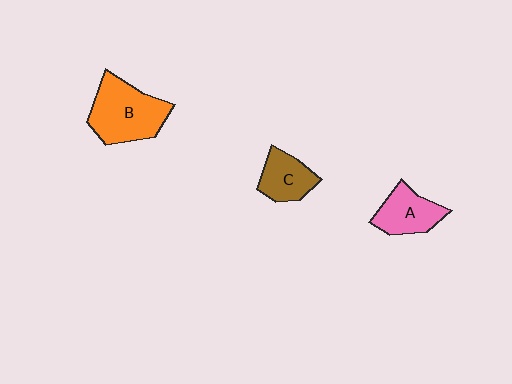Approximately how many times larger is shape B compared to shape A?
Approximately 1.5 times.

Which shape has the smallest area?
Shape C (brown).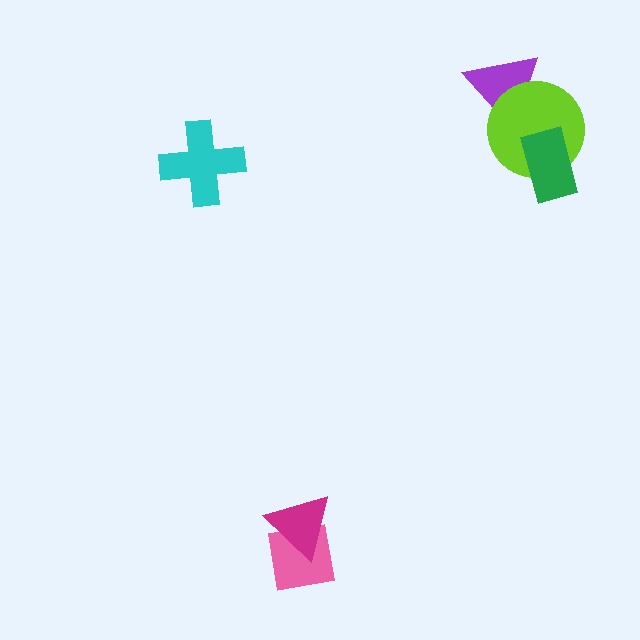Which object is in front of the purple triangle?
The lime circle is in front of the purple triangle.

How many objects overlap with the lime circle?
2 objects overlap with the lime circle.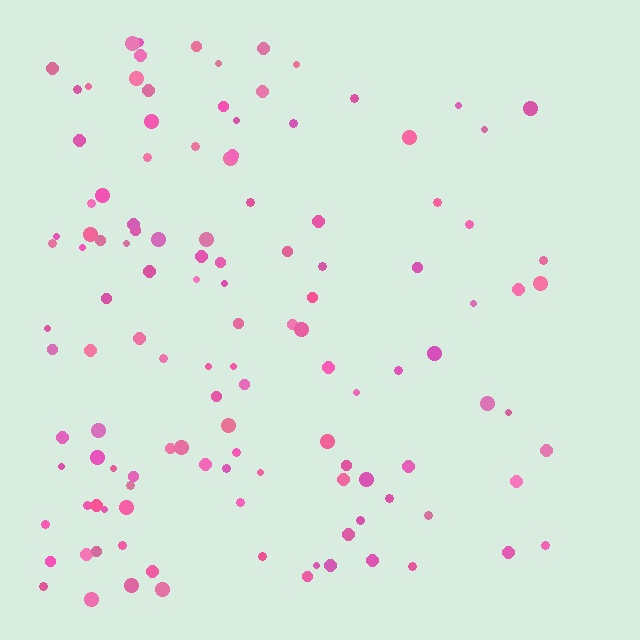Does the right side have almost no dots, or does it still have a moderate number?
Still a moderate number, just noticeably fewer than the left.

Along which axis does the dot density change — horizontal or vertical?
Horizontal.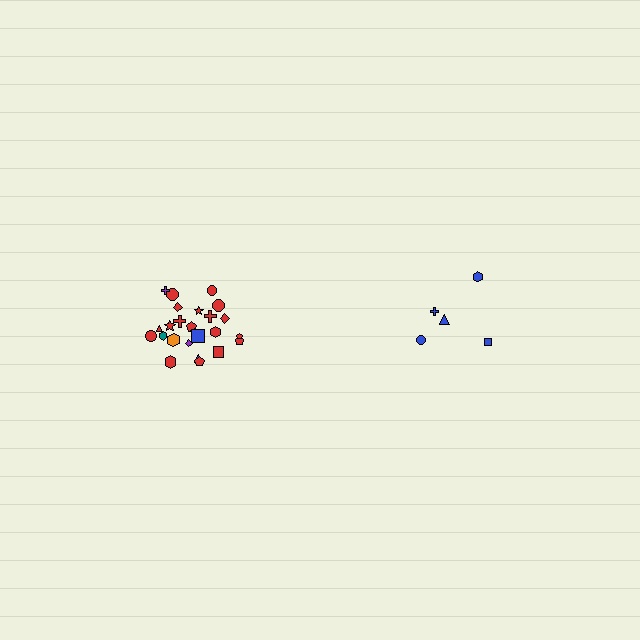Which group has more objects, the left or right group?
The left group.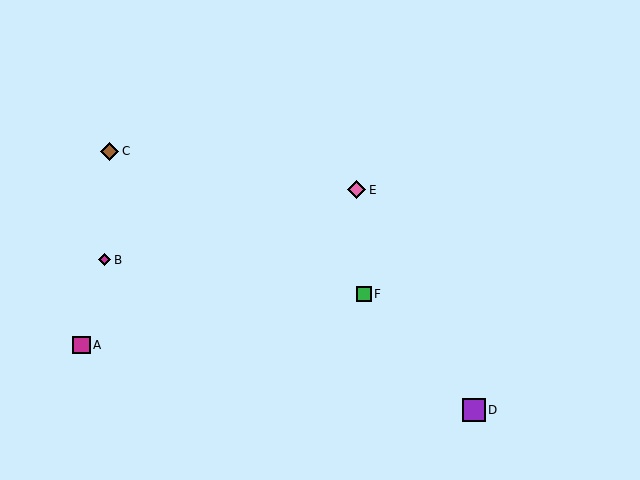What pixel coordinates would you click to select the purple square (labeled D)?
Click at (474, 410) to select the purple square D.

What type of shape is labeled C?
Shape C is a brown diamond.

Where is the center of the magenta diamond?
The center of the magenta diamond is at (105, 260).